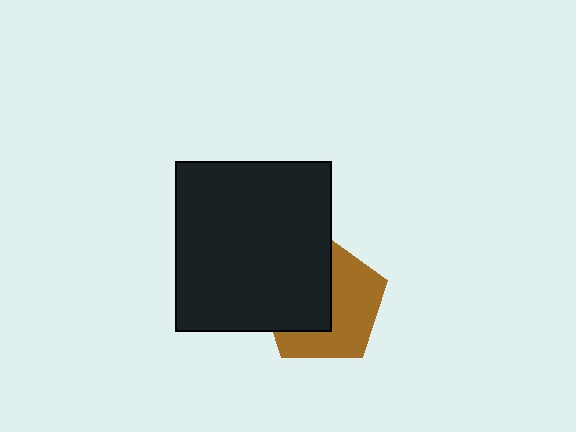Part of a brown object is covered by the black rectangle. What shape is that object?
It is a pentagon.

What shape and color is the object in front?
The object in front is a black rectangle.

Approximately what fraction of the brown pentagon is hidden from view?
Roughly 48% of the brown pentagon is hidden behind the black rectangle.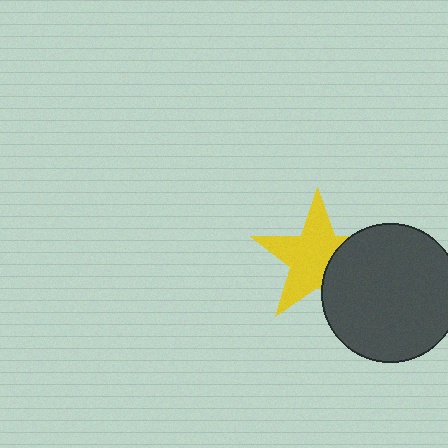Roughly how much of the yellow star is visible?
Most of it is visible (roughly 68%).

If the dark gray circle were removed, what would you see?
You would see the complete yellow star.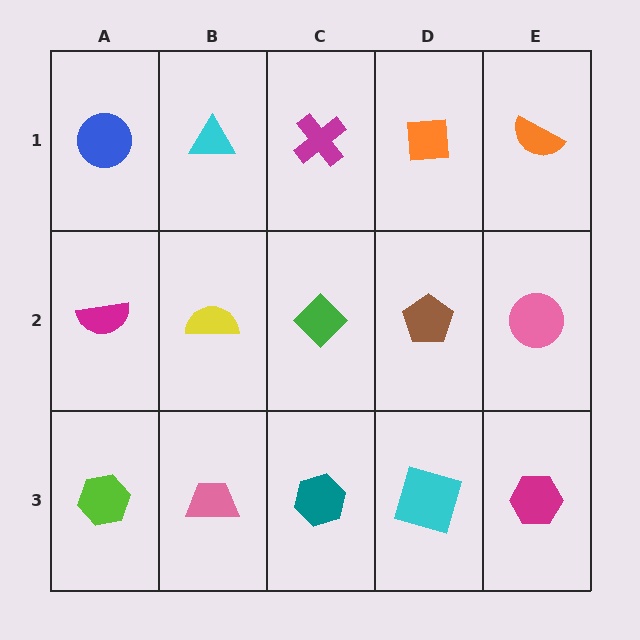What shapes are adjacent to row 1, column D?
A brown pentagon (row 2, column D), a magenta cross (row 1, column C), an orange semicircle (row 1, column E).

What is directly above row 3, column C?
A green diamond.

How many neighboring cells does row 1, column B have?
3.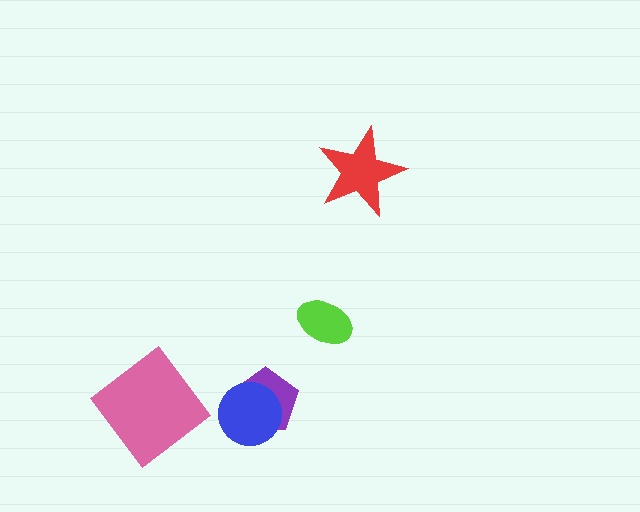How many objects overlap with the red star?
0 objects overlap with the red star.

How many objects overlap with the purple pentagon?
1 object overlaps with the purple pentagon.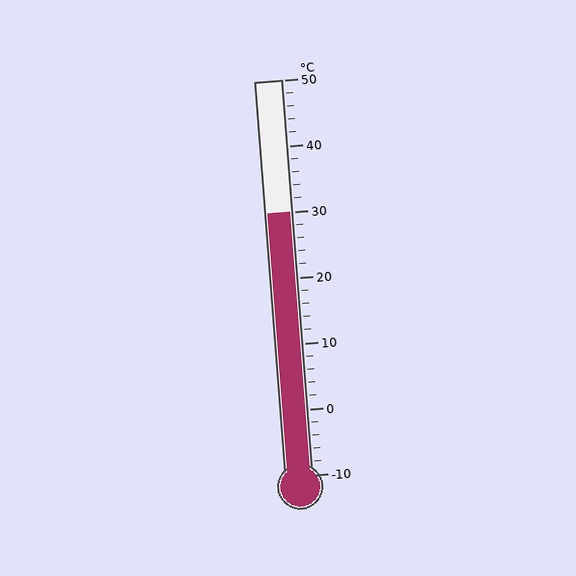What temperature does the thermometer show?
The thermometer shows approximately 30°C.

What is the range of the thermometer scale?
The thermometer scale ranges from -10°C to 50°C.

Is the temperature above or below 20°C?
The temperature is above 20°C.